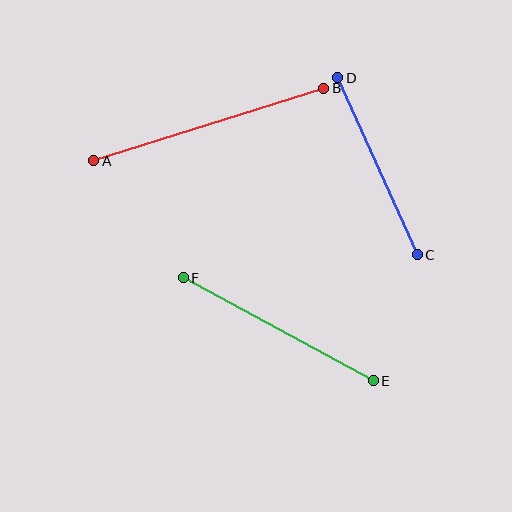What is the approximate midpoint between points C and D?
The midpoint is at approximately (377, 166) pixels.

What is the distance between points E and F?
The distance is approximately 216 pixels.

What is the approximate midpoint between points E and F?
The midpoint is at approximately (278, 329) pixels.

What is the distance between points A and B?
The distance is approximately 241 pixels.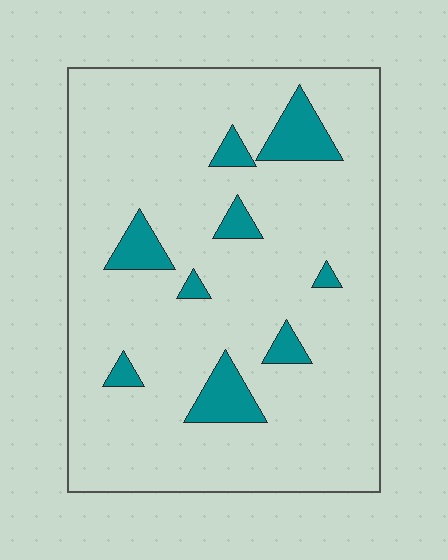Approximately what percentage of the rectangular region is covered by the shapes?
Approximately 10%.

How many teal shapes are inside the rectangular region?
9.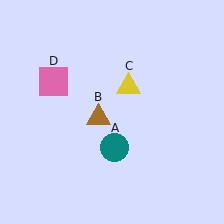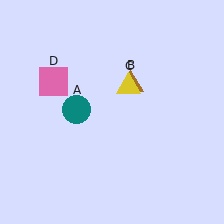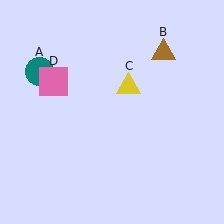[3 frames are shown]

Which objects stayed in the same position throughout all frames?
Yellow triangle (object C) and pink square (object D) remained stationary.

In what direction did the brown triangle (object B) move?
The brown triangle (object B) moved up and to the right.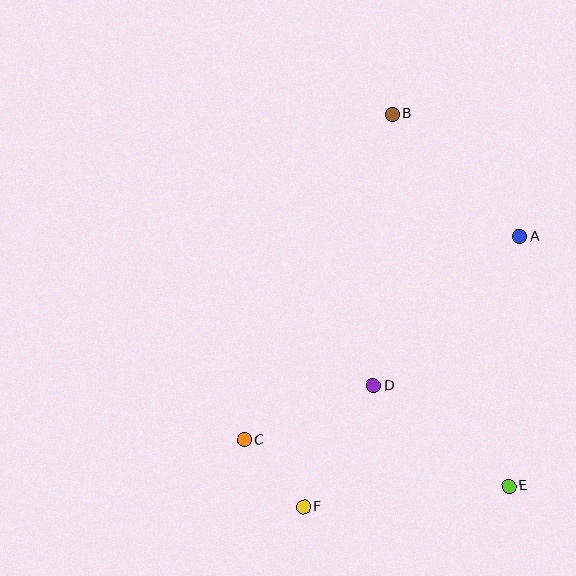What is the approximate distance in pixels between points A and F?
The distance between A and F is approximately 346 pixels.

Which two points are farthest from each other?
Points B and F are farthest from each other.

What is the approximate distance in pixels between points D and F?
The distance between D and F is approximately 140 pixels.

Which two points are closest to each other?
Points C and F are closest to each other.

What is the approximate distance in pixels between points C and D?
The distance between C and D is approximately 140 pixels.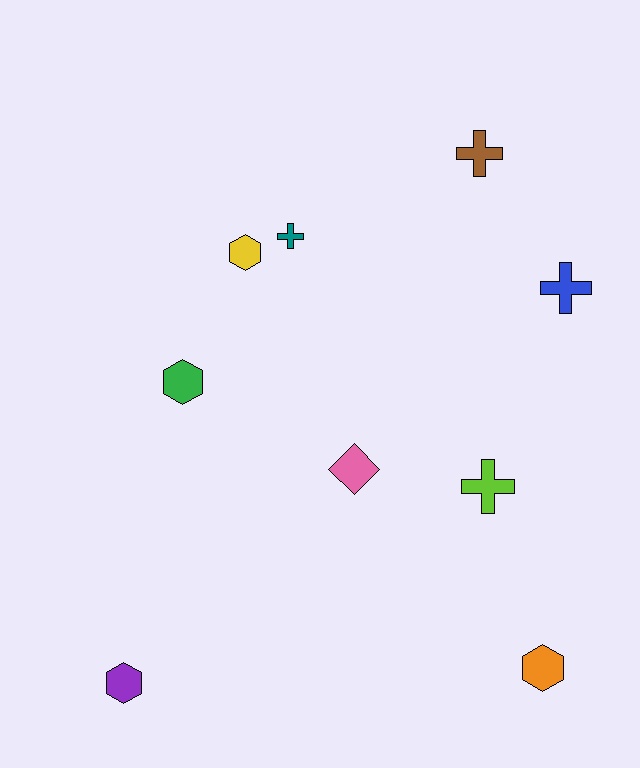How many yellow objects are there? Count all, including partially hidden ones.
There is 1 yellow object.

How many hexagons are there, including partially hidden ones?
There are 4 hexagons.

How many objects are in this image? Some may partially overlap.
There are 9 objects.